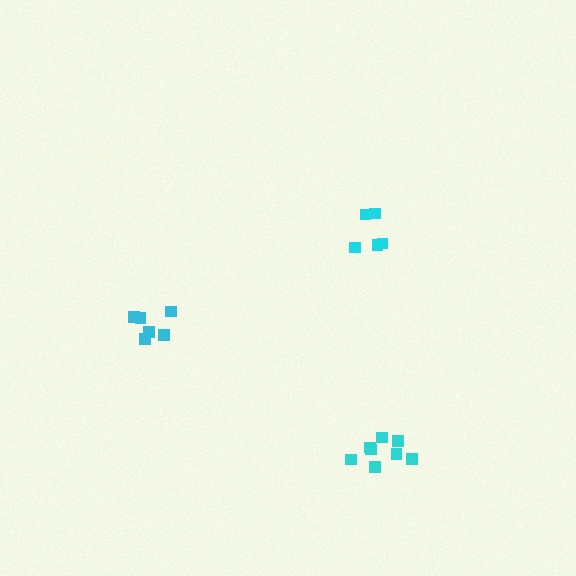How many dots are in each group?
Group 1: 5 dots, Group 2: 8 dots, Group 3: 6 dots (19 total).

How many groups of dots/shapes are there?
There are 3 groups.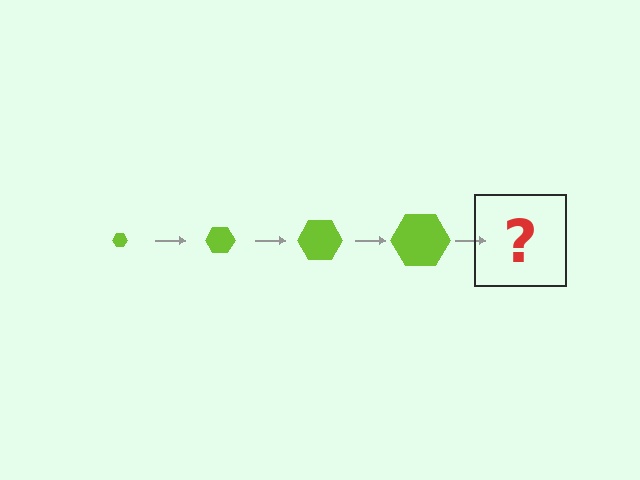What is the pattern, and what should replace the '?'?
The pattern is that the hexagon gets progressively larger each step. The '?' should be a lime hexagon, larger than the previous one.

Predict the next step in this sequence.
The next step is a lime hexagon, larger than the previous one.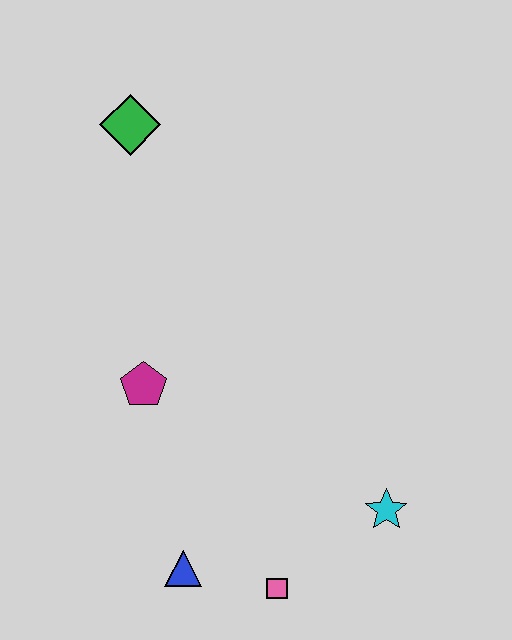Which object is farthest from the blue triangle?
The green diamond is farthest from the blue triangle.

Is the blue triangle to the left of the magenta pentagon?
No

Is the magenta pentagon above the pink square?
Yes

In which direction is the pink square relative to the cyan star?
The pink square is to the left of the cyan star.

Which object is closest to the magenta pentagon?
The blue triangle is closest to the magenta pentagon.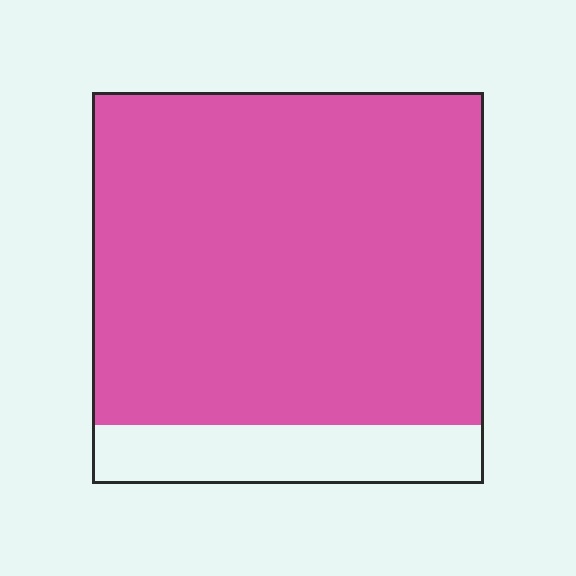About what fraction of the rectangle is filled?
About five sixths (5/6).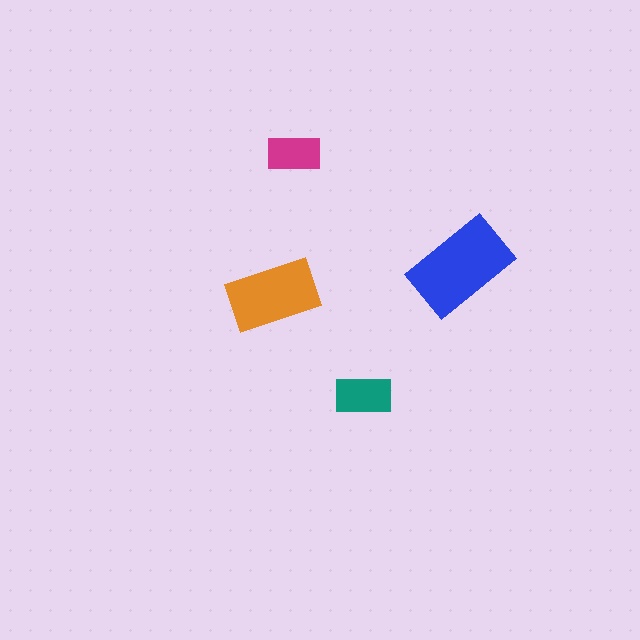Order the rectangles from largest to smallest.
the blue one, the orange one, the teal one, the magenta one.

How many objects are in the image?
There are 4 objects in the image.